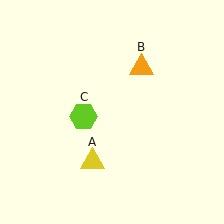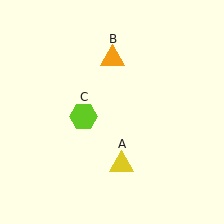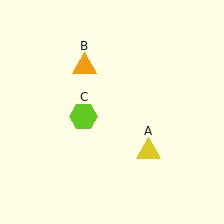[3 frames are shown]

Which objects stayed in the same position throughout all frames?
Lime hexagon (object C) remained stationary.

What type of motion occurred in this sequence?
The yellow triangle (object A), orange triangle (object B) rotated counterclockwise around the center of the scene.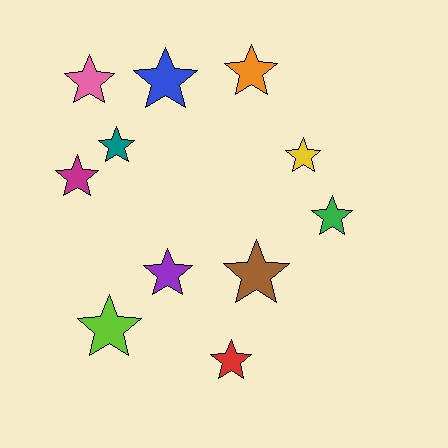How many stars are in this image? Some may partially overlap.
There are 11 stars.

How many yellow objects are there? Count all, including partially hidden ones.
There is 1 yellow object.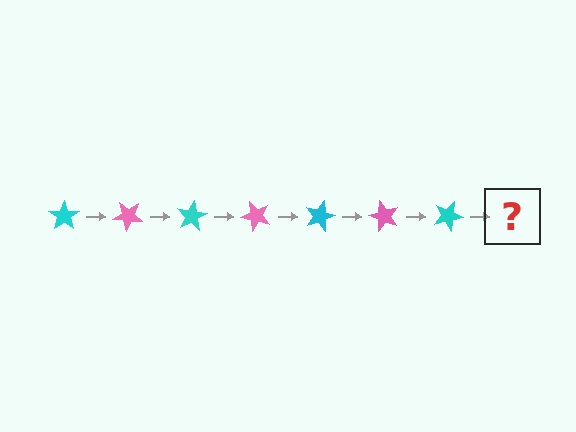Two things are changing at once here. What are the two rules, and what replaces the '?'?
The two rules are that it rotates 40 degrees each step and the color cycles through cyan and pink. The '?' should be a pink star, rotated 280 degrees from the start.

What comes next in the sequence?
The next element should be a pink star, rotated 280 degrees from the start.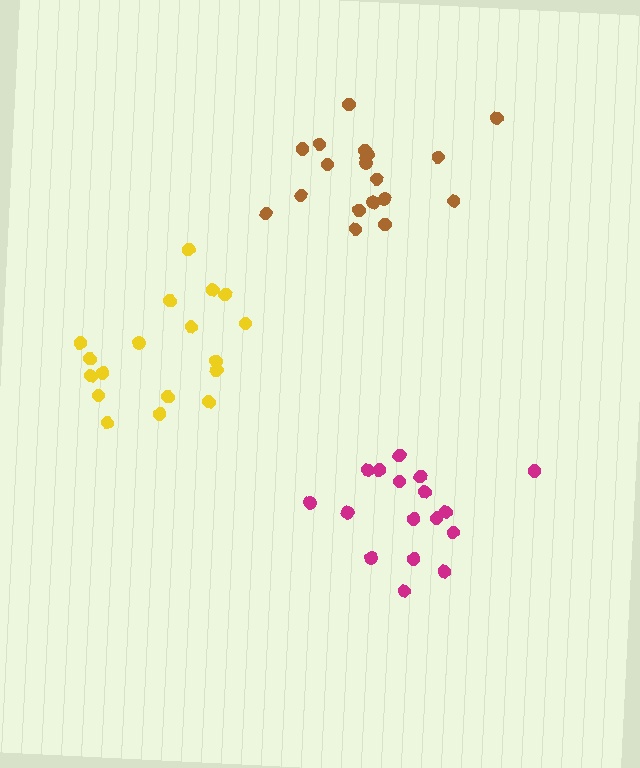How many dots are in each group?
Group 1: 19 dots, Group 2: 18 dots, Group 3: 17 dots (54 total).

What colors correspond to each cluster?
The clusters are colored: brown, yellow, magenta.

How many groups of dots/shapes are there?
There are 3 groups.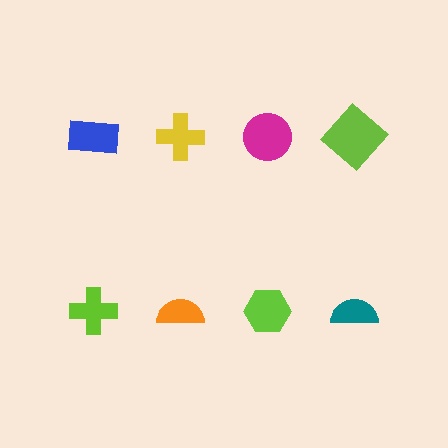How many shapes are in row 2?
4 shapes.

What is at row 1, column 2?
A yellow cross.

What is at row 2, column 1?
A lime cross.